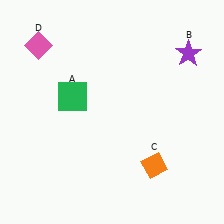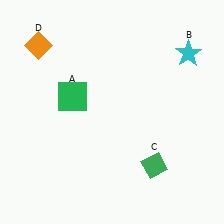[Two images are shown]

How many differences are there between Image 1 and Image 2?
There are 3 differences between the two images.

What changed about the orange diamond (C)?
In Image 1, C is orange. In Image 2, it changed to green.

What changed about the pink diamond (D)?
In Image 1, D is pink. In Image 2, it changed to orange.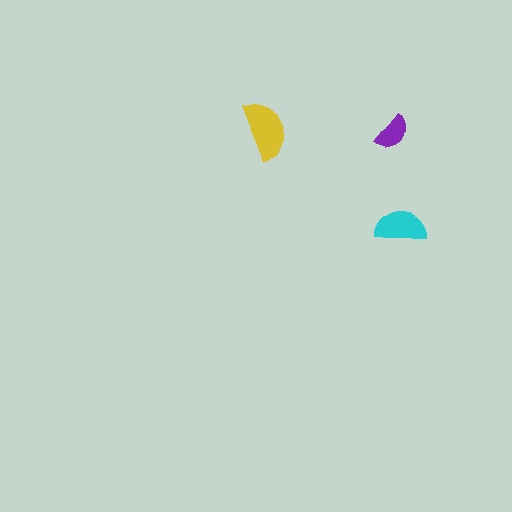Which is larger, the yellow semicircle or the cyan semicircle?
The yellow one.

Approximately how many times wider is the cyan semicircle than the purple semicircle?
About 1.5 times wider.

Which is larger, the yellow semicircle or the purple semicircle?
The yellow one.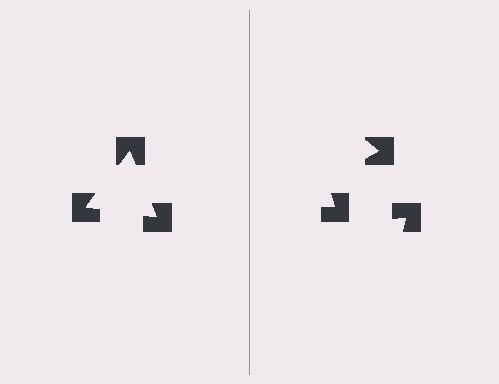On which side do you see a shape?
An illusory triangle appears on the left side. On the right side the wedge cuts are rotated, so no coherent shape forms.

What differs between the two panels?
The notched squares are positioned identically on both sides; only the wedge orientations differ. On the left they align to a triangle; on the right they are misaligned.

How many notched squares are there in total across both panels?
6 — 3 on each side.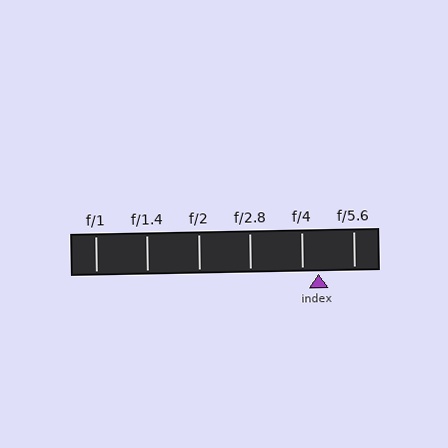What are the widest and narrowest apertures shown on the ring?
The widest aperture shown is f/1 and the narrowest is f/5.6.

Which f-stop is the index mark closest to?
The index mark is closest to f/4.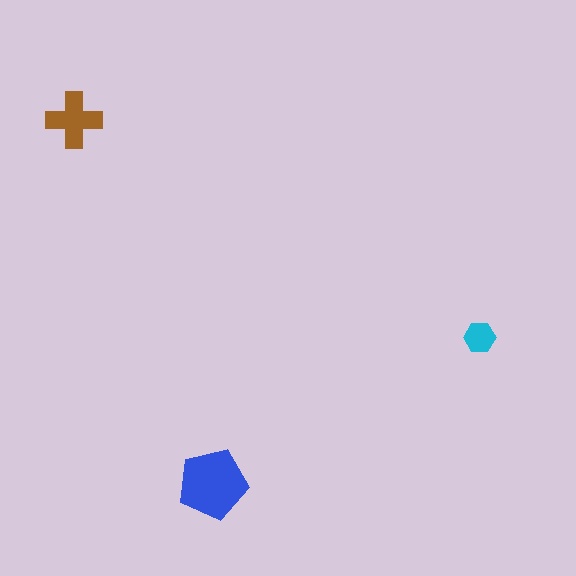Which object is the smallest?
The cyan hexagon.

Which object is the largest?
The blue pentagon.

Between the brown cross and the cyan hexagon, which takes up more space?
The brown cross.